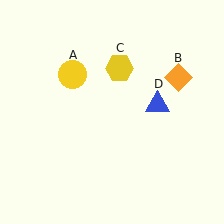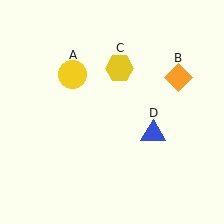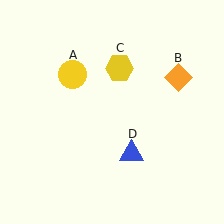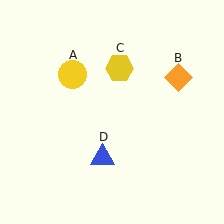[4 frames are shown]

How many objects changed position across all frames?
1 object changed position: blue triangle (object D).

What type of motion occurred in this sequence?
The blue triangle (object D) rotated clockwise around the center of the scene.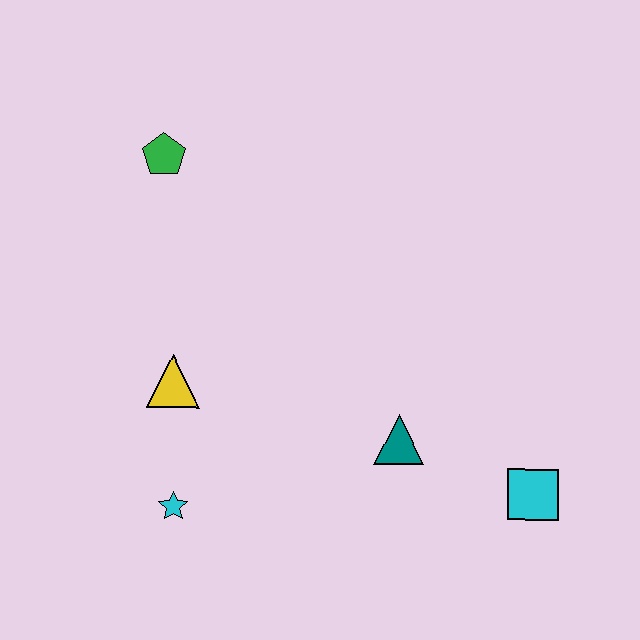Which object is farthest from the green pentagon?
The cyan square is farthest from the green pentagon.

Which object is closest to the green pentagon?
The yellow triangle is closest to the green pentagon.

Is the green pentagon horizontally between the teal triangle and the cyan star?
No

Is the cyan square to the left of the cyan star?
No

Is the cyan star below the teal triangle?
Yes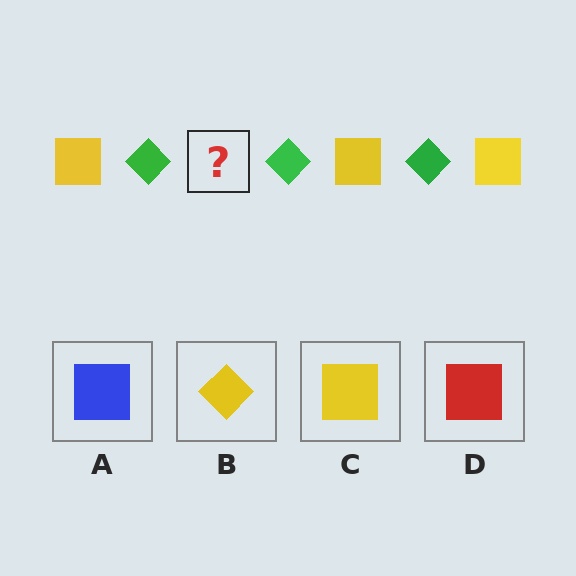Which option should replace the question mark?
Option C.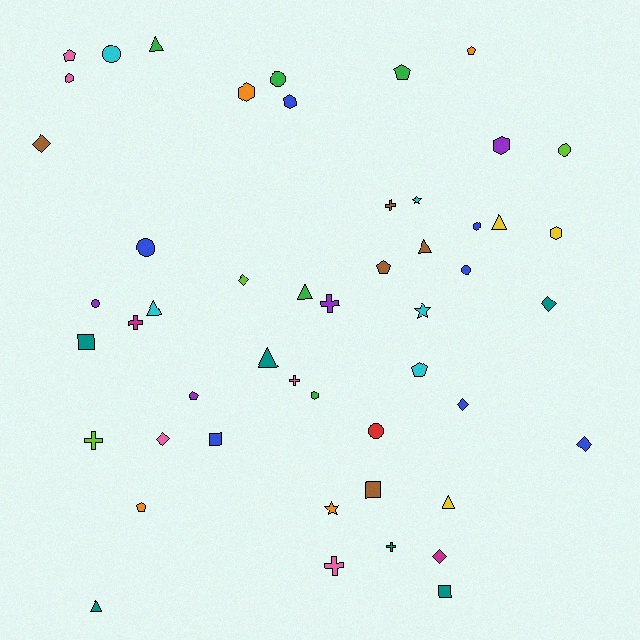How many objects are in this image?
There are 50 objects.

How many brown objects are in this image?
There are 5 brown objects.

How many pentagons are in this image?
There are 7 pentagons.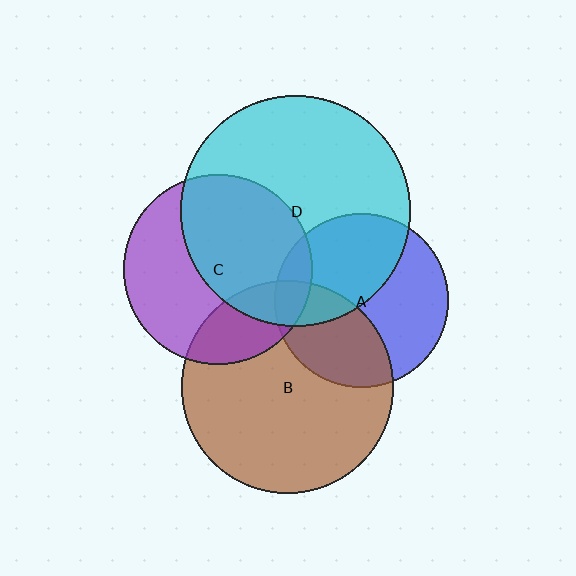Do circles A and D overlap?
Yes.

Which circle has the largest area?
Circle D (cyan).